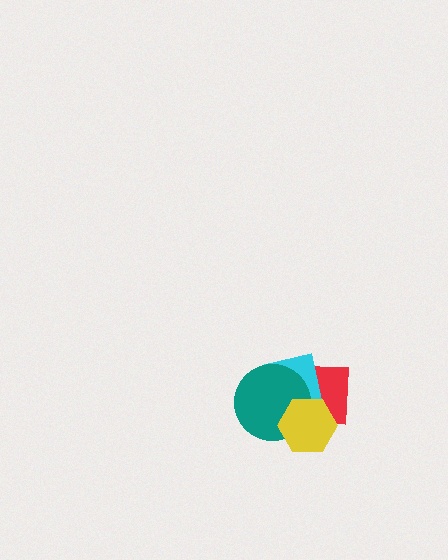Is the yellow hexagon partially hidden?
No, no other shape covers it.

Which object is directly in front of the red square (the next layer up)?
The cyan square is directly in front of the red square.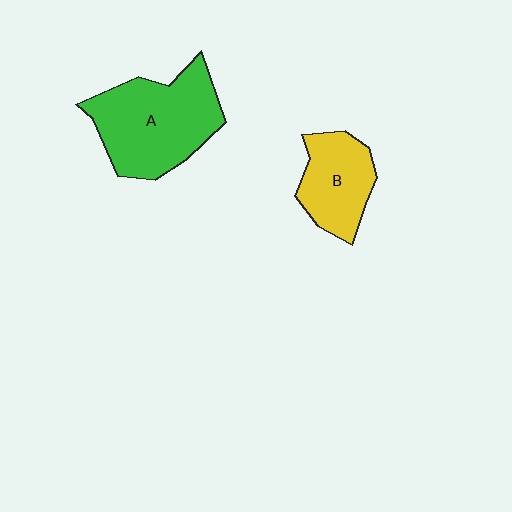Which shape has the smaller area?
Shape B (yellow).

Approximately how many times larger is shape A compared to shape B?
Approximately 1.7 times.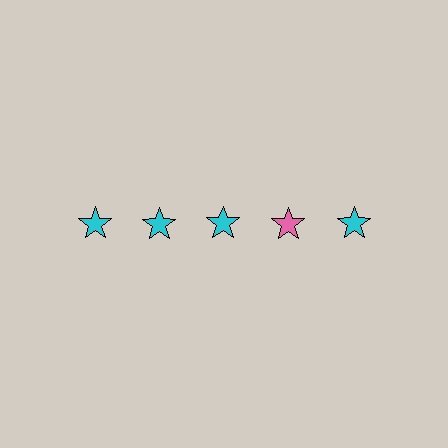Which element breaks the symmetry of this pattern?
The pink star in the top row, second from right column breaks the symmetry. All other shapes are cyan stars.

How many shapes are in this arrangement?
There are 5 shapes arranged in a grid pattern.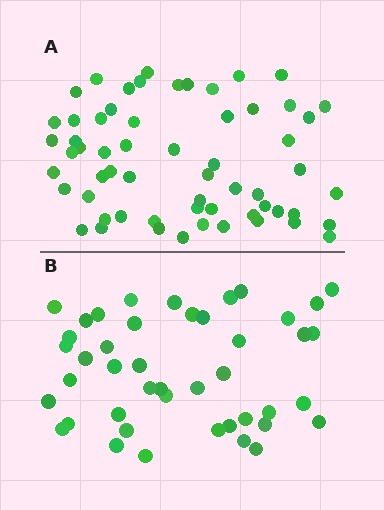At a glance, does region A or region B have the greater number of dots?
Region A (the top region) has more dots.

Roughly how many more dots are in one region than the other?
Region A has approximately 15 more dots than region B.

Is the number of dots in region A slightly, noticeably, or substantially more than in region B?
Region A has noticeably more, but not dramatically so. The ratio is roughly 1.4 to 1.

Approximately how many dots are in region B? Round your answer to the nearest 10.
About 40 dots. (The exact count is 44, which rounds to 40.)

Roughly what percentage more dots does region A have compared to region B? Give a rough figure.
About 35% more.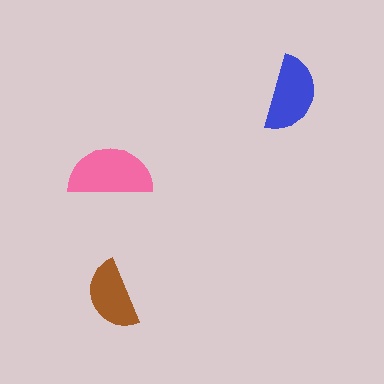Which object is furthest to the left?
The brown semicircle is leftmost.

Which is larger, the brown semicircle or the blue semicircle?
The blue one.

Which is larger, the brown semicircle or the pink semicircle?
The pink one.